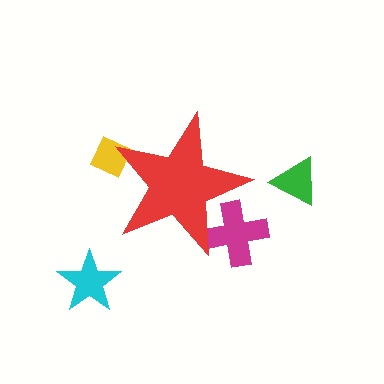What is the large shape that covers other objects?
A red star.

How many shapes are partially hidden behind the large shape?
2 shapes are partially hidden.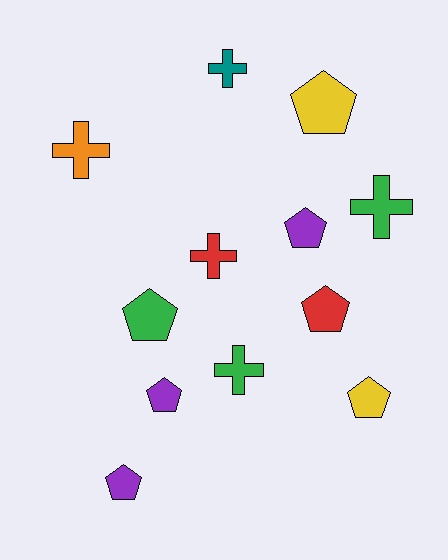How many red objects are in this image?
There are 2 red objects.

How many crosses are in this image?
There are 5 crosses.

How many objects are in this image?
There are 12 objects.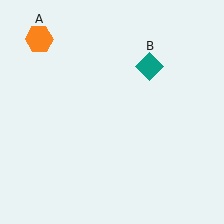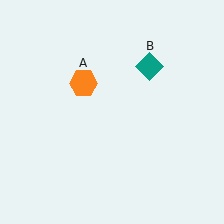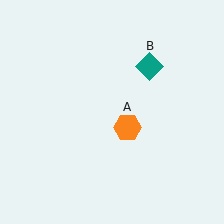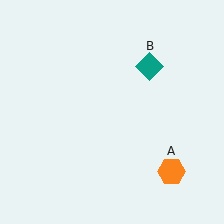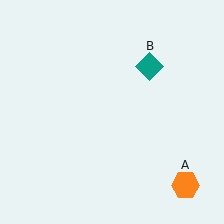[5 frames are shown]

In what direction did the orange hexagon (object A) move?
The orange hexagon (object A) moved down and to the right.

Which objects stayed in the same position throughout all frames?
Teal diamond (object B) remained stationary.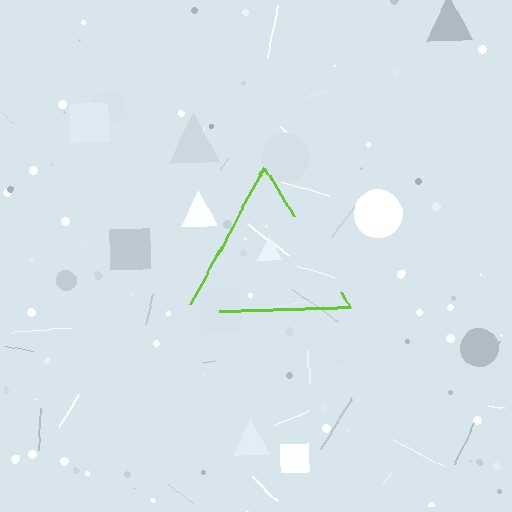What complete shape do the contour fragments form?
The contour fragments form a triangle.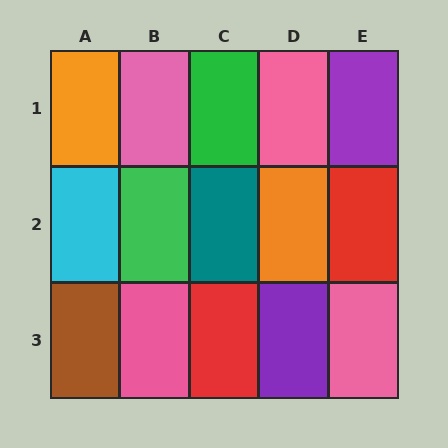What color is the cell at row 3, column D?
Purple.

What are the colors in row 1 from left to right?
Orange, pink, green, pink, purple.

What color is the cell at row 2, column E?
Red.